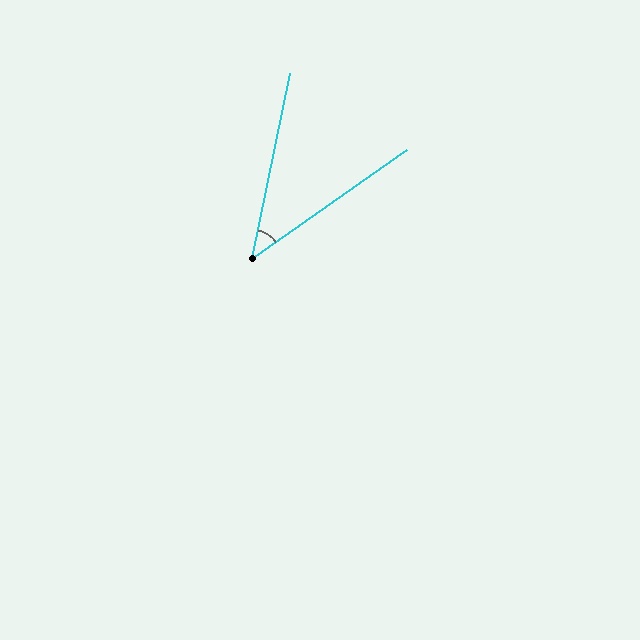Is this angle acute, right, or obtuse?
It is acute.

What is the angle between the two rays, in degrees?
Approximately 43 degrees.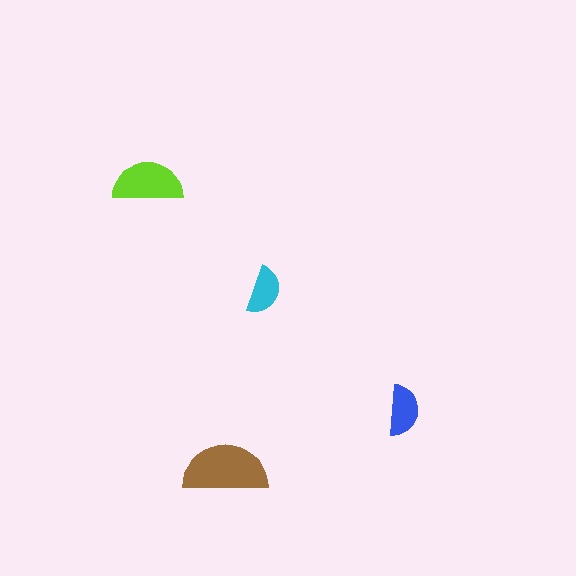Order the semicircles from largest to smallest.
the brown one, the lime one, the blue one, the cyan one.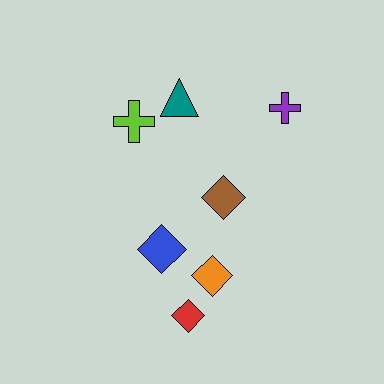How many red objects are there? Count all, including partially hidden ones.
There is 1 red object.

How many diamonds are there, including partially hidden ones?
There are 4 diamonds.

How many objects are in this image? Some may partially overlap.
There are 7 objects.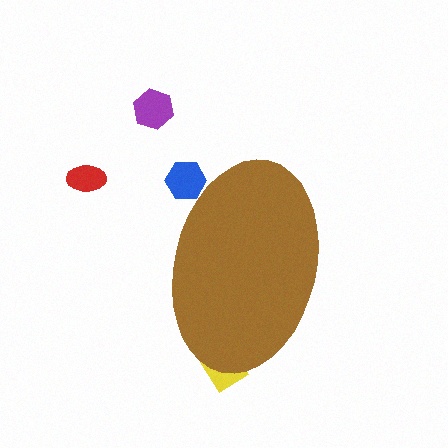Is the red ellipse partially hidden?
No, the red ellipse is fully visible.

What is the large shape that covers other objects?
A brown ellipse.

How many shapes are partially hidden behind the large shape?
2 shapes are partially hidden.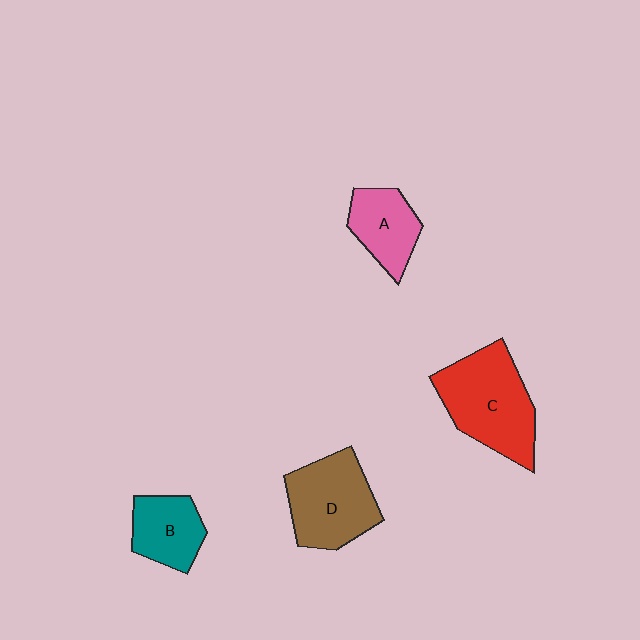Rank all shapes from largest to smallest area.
From largest to smallest: C (red), D (brown), A (pink), B (teal).